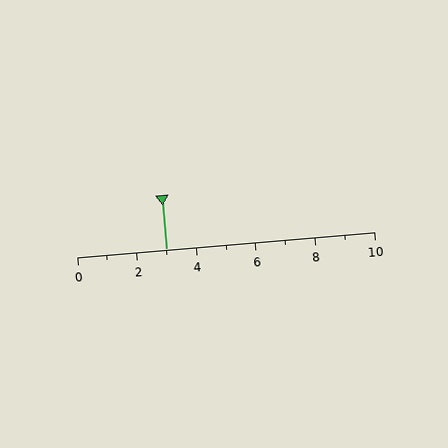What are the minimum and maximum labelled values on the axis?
The axis runs from 0 to 10.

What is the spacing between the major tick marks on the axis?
The major ticks are spaced 2 apart.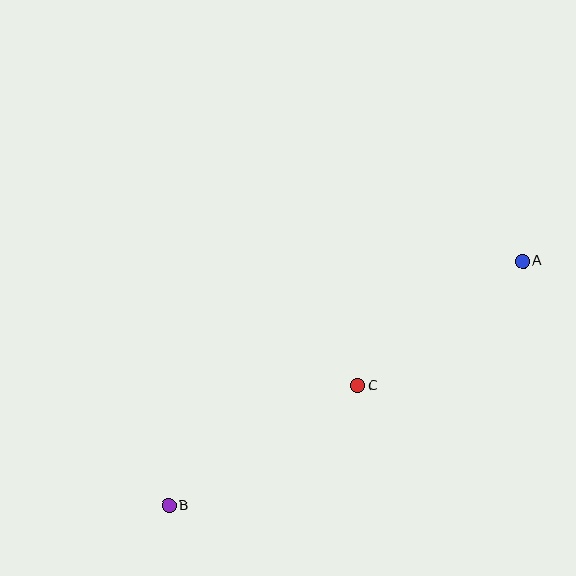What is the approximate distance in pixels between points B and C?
The distance between B and C is approximately 224 pixels.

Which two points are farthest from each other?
Points A and B are farthest from each other.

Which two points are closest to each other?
Points A and C are closest to each other.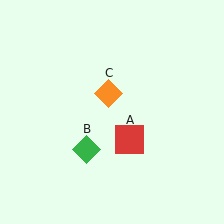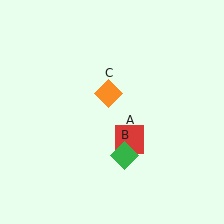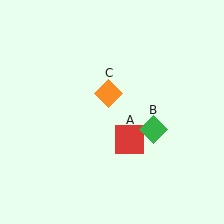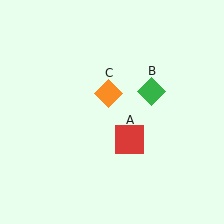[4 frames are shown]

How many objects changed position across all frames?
1 object changed position: green diamond (object B).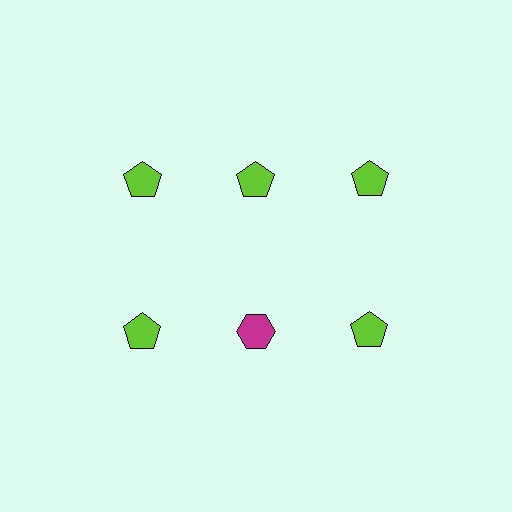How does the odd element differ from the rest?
It differs in both color (magenta instead of lime) and shape (hexagon instead of pentagon).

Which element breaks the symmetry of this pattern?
The magenta hexagon in the second row, second from left column breaks the symmetry. All other shapes are lime pentagons.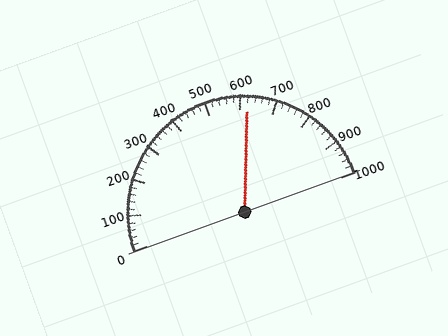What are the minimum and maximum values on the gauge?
The gauge ranges from 0 to 1000.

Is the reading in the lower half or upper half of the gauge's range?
The reading is in the upper half of the range (0 to 1000).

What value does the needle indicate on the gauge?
The needle indicates approximately 620.